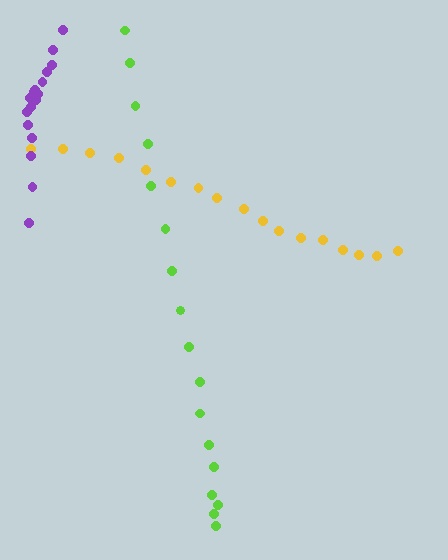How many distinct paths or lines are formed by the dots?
There are 3 distinct paths.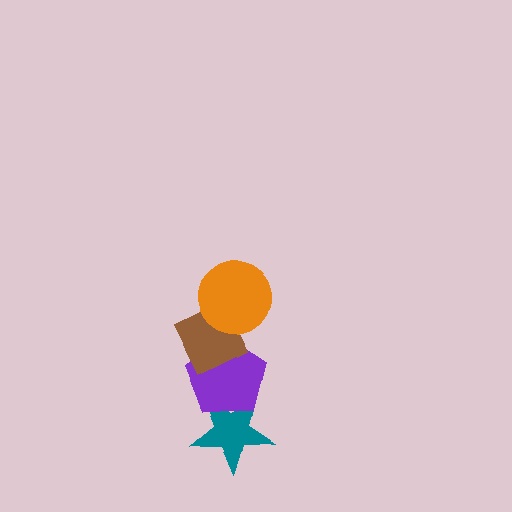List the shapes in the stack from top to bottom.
From top to bottom: the orange circle, the brown diamond, the purple pentagon, the teal star.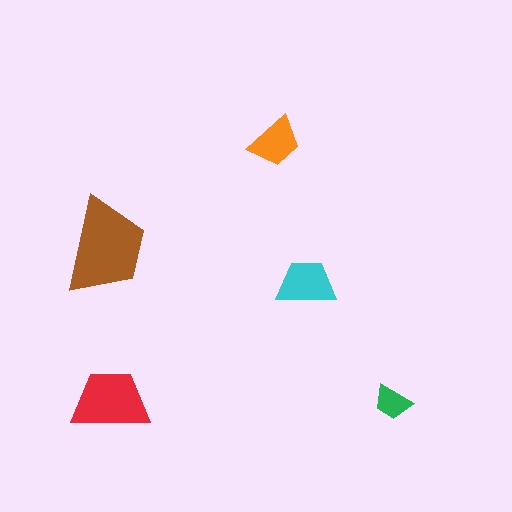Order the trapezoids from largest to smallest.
the brown one, the red one, the cyan one, the orange one, the green one.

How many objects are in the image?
There are 5 objects in the image.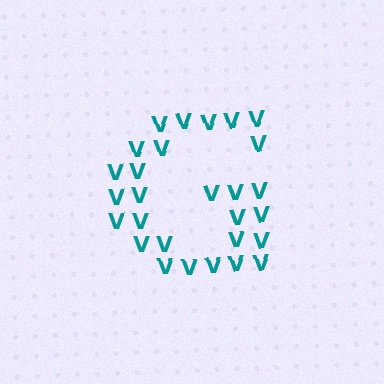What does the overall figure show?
The overall figure shows the letter G.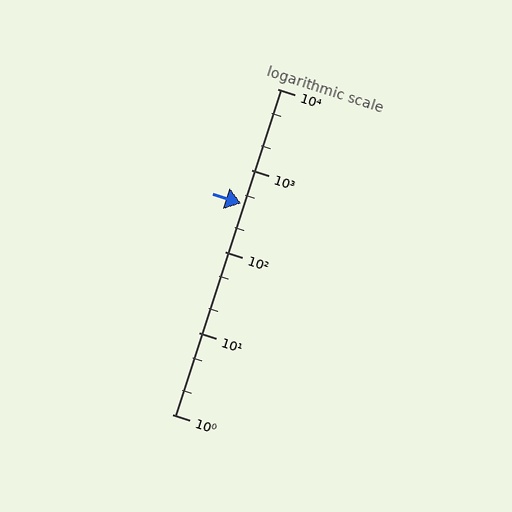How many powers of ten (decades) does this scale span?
The scale spans 4 decades, from 1 to 10000.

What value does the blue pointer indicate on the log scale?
The pointer indicates approximately 390.